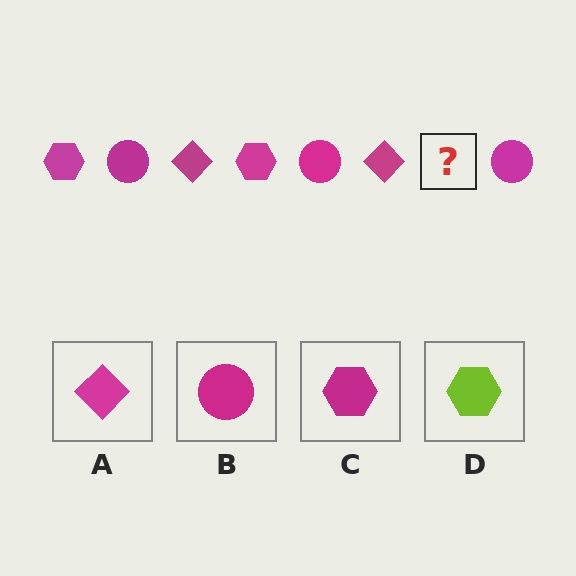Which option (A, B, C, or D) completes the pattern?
C.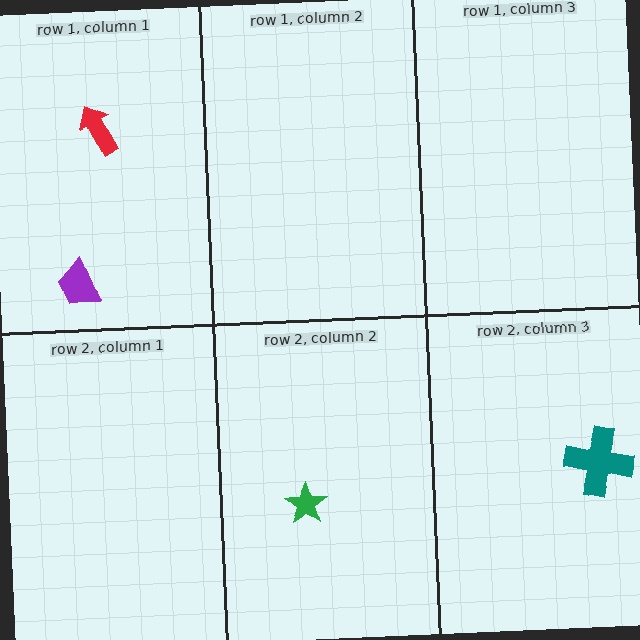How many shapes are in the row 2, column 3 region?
1.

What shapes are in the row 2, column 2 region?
The green star.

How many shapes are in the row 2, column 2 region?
1.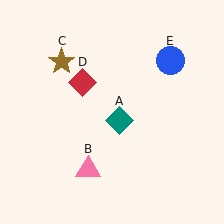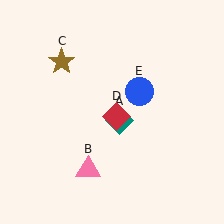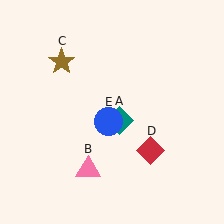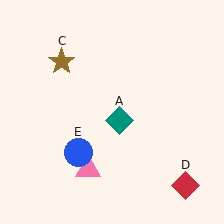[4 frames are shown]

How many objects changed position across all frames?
2 objects changed position: red diamond (object D), blue circle (object E).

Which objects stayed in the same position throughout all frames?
Teal diamond (object A) and pink triangle (object B) and brown star (object C) remained stationary.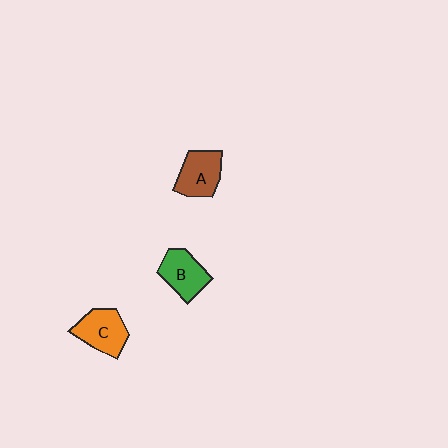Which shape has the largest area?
Shape C (orange).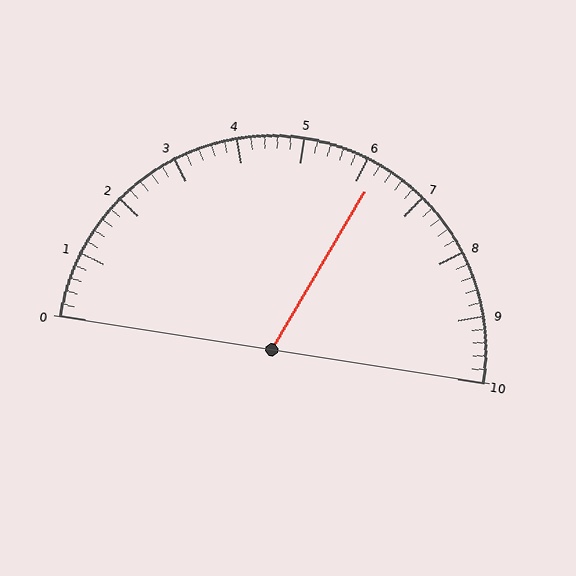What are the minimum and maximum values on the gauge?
The gauge ranges from 0 to 10.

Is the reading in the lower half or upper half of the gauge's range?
The reading is in the upper half of the range (0 to 10).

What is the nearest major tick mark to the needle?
The nearest major tick mark is 6.